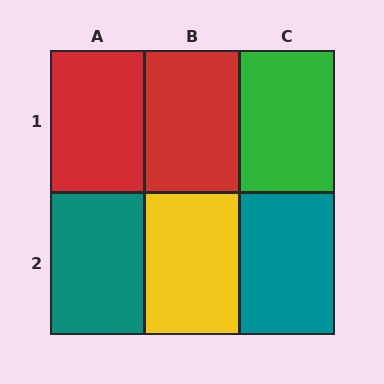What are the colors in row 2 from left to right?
Teal, yellow, teal.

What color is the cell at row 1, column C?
Green.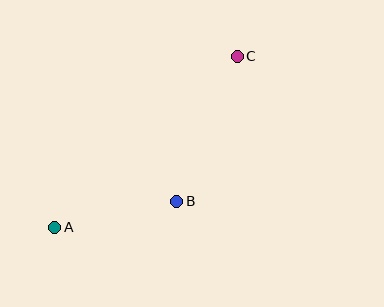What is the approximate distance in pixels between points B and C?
The distance between B and C is approximately 157 pixels.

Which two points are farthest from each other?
Points A and C are farthest from each other.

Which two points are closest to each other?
Points A and B are closest to each other.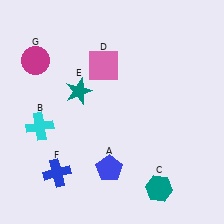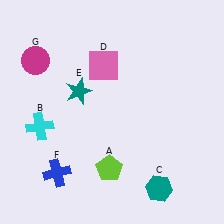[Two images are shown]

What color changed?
The pentagon (A) changed from blue in Image 1 to lime in Image 2.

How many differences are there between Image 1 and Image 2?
There is 1 difference between the two images.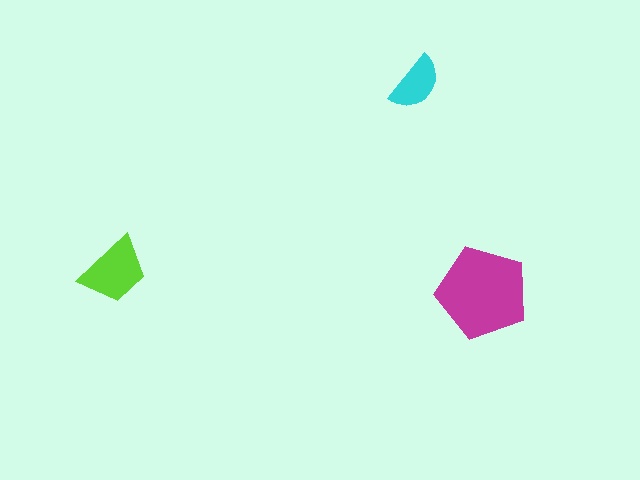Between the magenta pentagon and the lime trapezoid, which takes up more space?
The magenta pentagon.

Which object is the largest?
The magenta pentagon.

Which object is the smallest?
The cyan semicircle.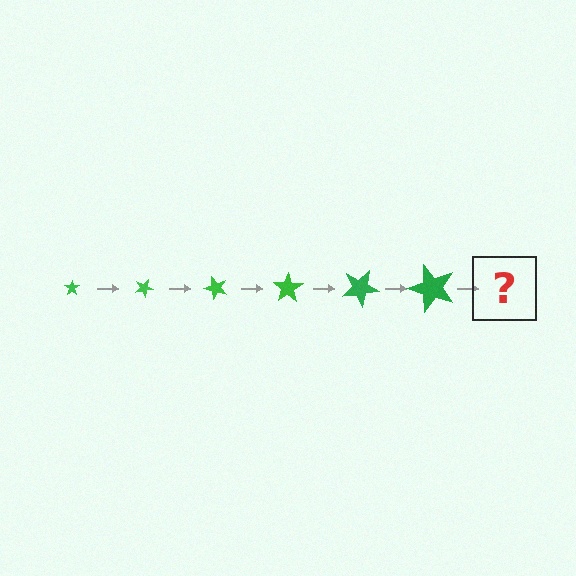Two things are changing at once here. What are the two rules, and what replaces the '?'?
The two rules are that the star grows larger each step and it rotates 25 degrees each step. The '?' should be a star, larger than the previous one and rotated 150 degrees from the start.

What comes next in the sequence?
The next element should be a star, larger than the previous one and rotated 150 degrees from the start.